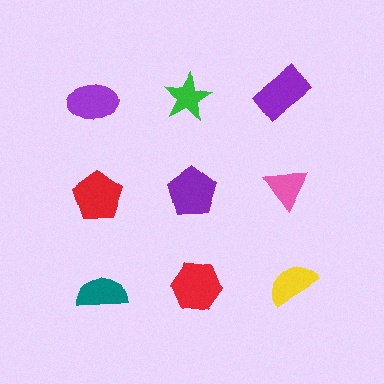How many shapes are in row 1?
3 shapes.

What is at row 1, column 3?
A purple rectangle.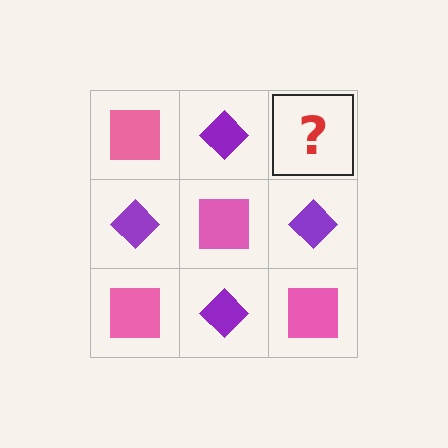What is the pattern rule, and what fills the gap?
The rule is that it alternates pink square and purple diamond in a checkerboard pattern. The gap should be filled with a pink square.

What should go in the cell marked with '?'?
The missing cell should contain a pink square.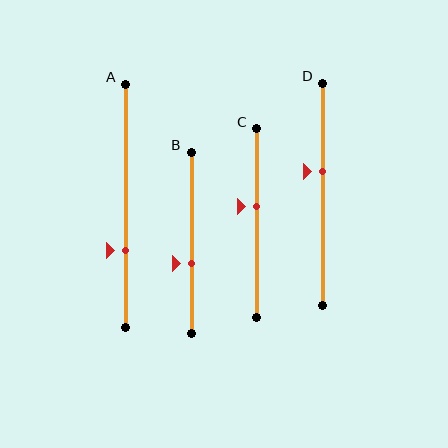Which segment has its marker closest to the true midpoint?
Segment C has its marker closest to the true midpoint.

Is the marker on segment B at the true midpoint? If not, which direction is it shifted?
No, the marker on segment B is shifted downward by about 11% of the segment length.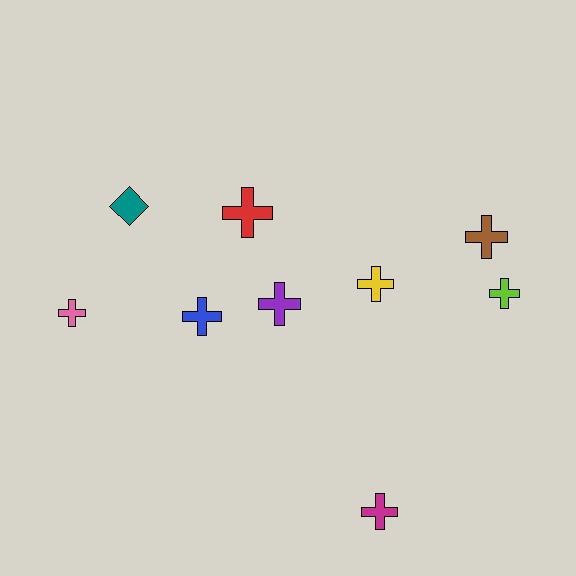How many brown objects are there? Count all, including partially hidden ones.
There is 1 brown object.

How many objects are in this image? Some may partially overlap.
There are 9 objects.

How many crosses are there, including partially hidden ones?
There are 8 crosses.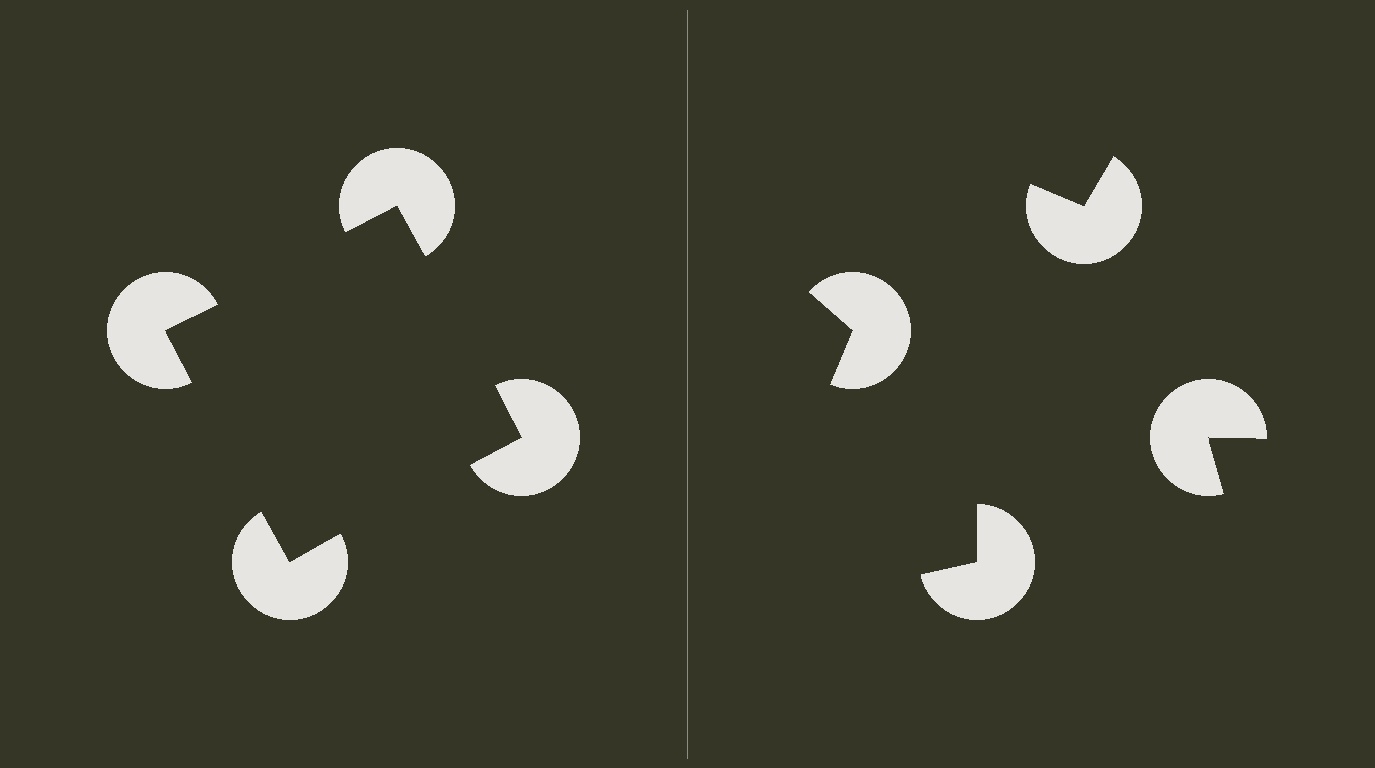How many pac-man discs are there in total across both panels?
8 — 4 on each side.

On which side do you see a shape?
An illusory square appears on the left side. On the right side the wedge cuts are rotated, so no coherent shape forms.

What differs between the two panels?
The pac-man discs are positioned identically on both sides; only the wedge orientations differ. On the left they align to a square; on the right they are misaligned.